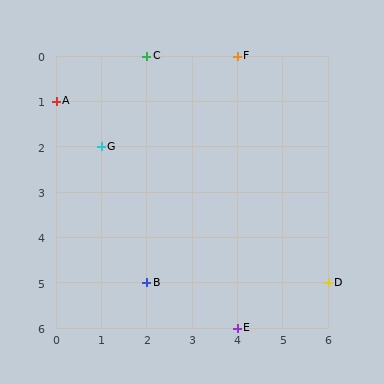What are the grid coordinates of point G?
Point G is at grid coordinates (1, 2).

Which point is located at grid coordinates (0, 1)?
Point A is at (0, 1).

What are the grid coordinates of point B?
Point B is at grid coordinates (2, 5).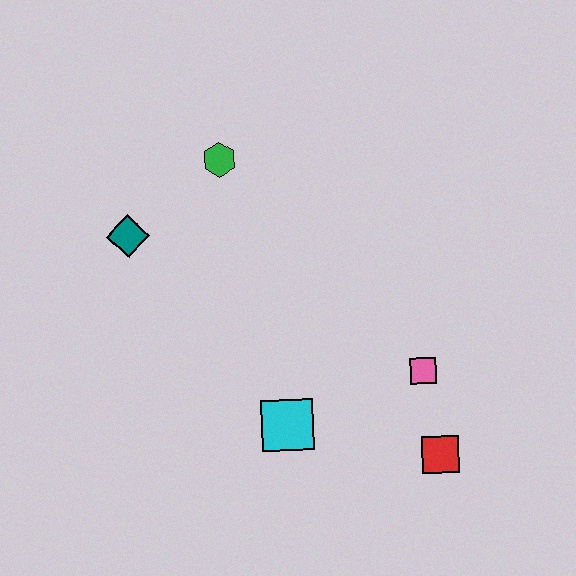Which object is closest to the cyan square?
The pink square is closest to the cyan square.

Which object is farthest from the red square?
The teal diamond is farthest from the red square.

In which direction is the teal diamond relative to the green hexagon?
The teal diamond is to the left of the green hexagon.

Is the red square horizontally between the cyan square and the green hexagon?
No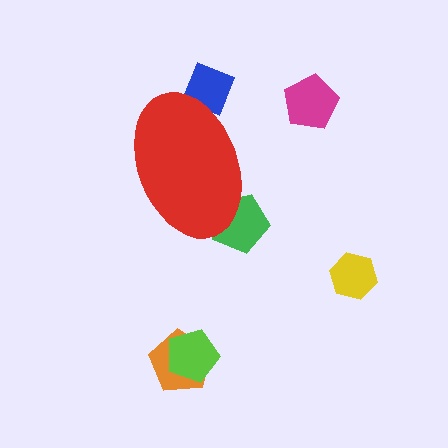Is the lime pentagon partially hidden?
No, the lime pentagon is fully visible.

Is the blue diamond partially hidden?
Yes, the blue diamond is partially hidden behind the red ellipse.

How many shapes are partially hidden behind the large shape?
2 shapes are partially hidden.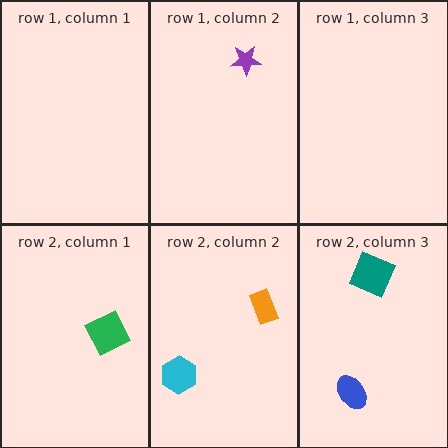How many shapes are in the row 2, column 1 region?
1.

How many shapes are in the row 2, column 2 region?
2.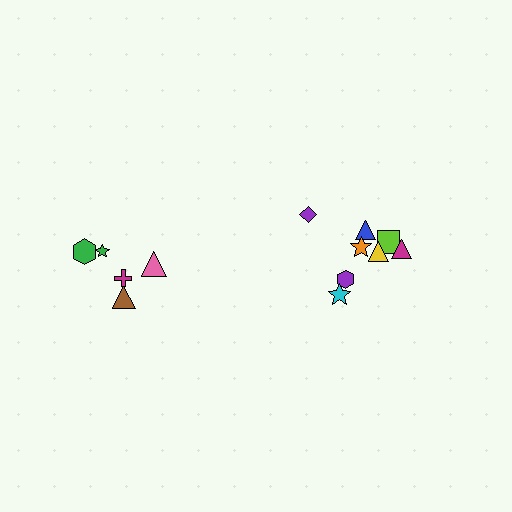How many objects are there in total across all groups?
There are 13 objects.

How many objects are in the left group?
There are 5 objects.